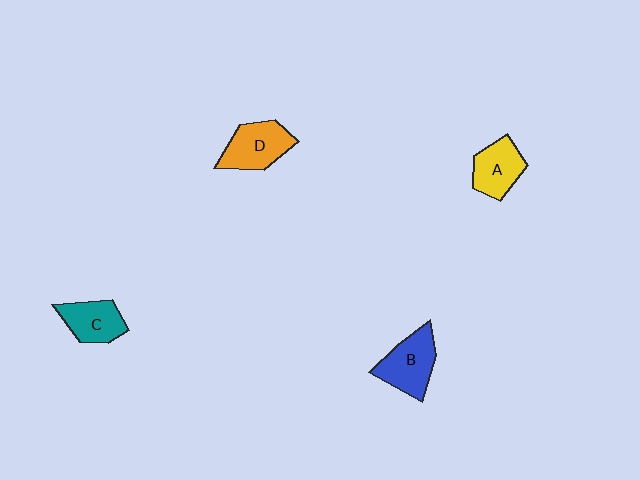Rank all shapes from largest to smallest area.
From largest to smallest: D (orange), B (blue), A (yellow), C (teal).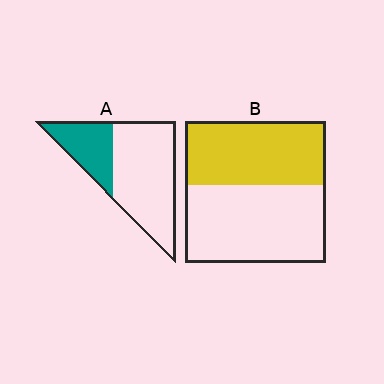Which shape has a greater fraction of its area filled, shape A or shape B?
Shape B.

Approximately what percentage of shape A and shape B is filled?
A is approximately 30% and B is approximately 45%.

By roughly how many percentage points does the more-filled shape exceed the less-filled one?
By roughly 15 percentage points (B over A).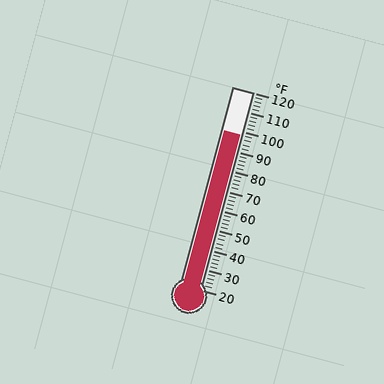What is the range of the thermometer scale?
The thermometer scale ranges from 20°F to 120°F.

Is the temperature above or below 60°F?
The temperature is above 60°F.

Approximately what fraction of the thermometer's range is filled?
The thermometer is filled to approximately 80% of its range.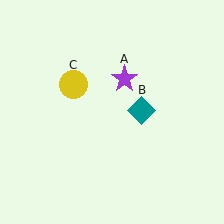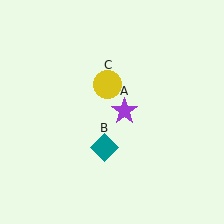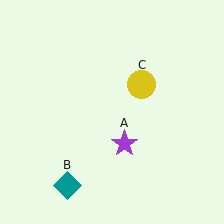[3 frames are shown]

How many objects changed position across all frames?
3 objects changed position: purple star (object A), teal diamond (object B), yellow circle (object C).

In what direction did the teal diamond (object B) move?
The teal diamond (object B) moved down and to the left.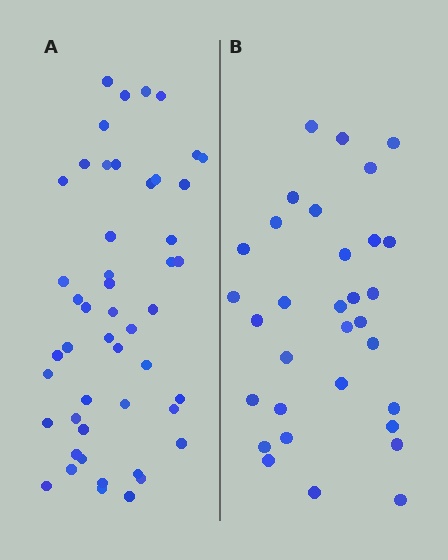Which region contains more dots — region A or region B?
Region A (the left region) has more dots.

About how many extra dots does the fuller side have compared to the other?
Region A has approximately 15 more dots than region B.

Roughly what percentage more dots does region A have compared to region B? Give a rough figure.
About 55% more.